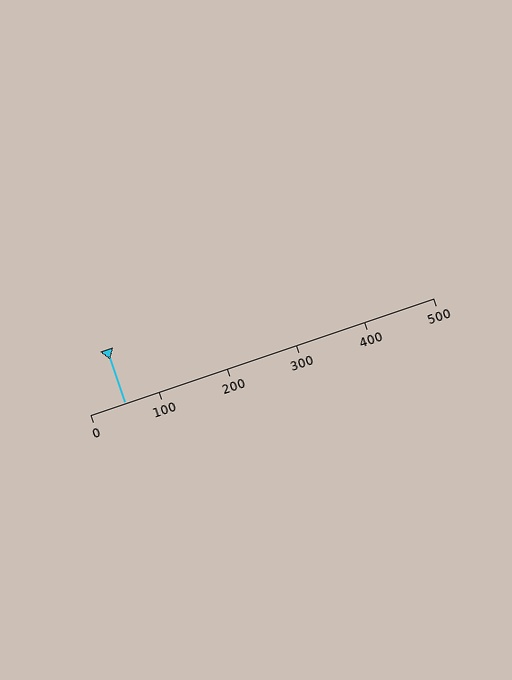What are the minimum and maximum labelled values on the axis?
The axis runs from 0 to 500.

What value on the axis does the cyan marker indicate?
The marker indicates approximately 50.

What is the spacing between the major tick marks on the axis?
The major ticks are spaced 100 apart.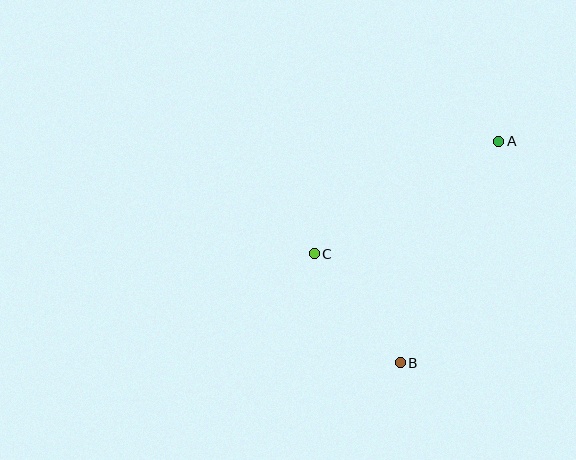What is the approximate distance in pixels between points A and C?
The distance between A and C is approximately 216 pixels.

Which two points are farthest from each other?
Points A and B are farthest from each other.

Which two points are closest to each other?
Points B and C are closest to each other.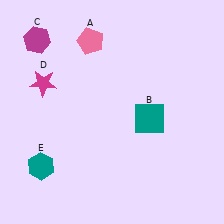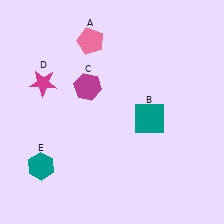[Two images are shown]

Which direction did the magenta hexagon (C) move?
The magenta hexagon (C) moved right.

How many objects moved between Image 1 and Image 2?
1 object moved between the two images.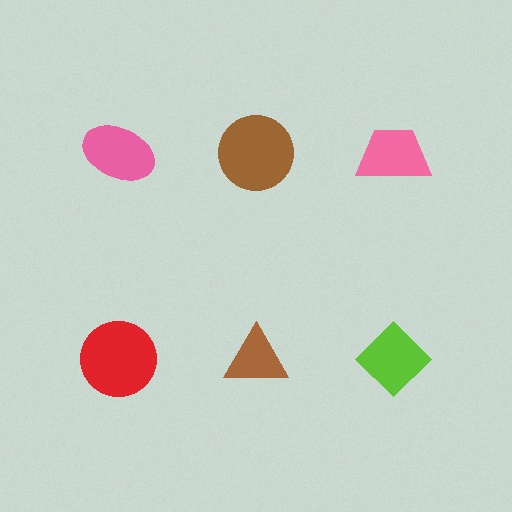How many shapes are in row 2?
3 shapes.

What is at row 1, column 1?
A pink ellipse.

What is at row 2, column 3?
A lime diamond.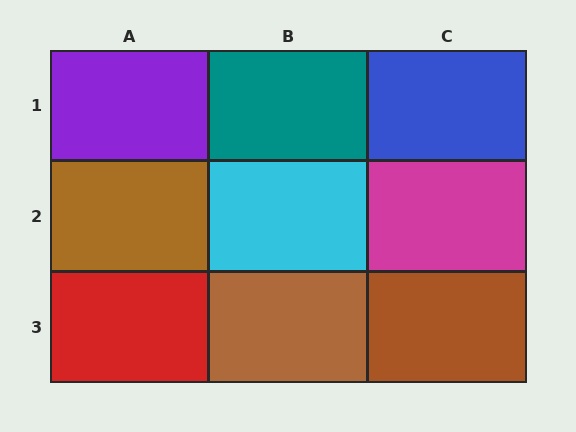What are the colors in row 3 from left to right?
Red, brown, brown.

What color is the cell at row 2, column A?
Brown.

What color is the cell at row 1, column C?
Blue.